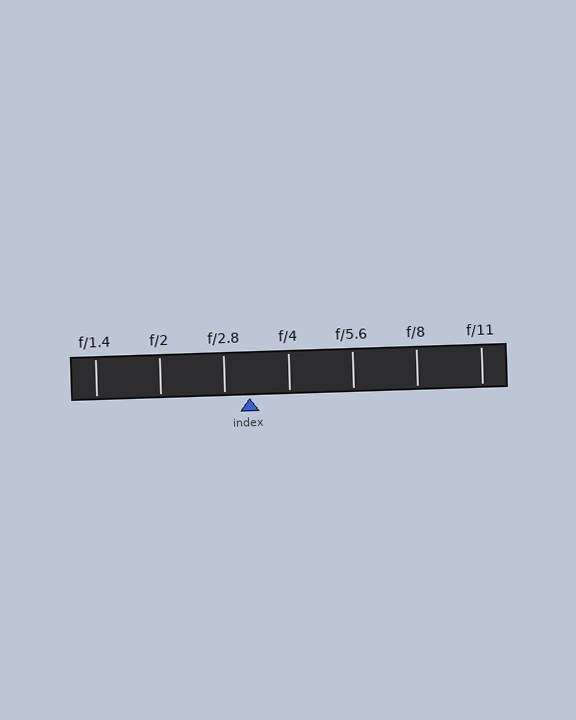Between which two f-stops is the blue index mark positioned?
The index mark is between f/2.8 and f/4.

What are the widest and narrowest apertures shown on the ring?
The widest aperture shown is f/1.4 and the narrowest is f/11.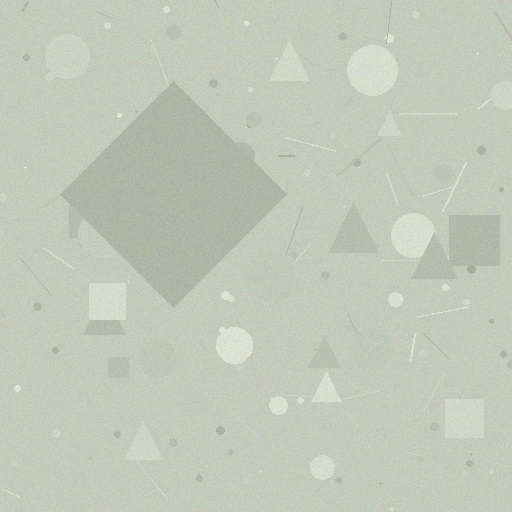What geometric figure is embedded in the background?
A diamond is embedded in the background.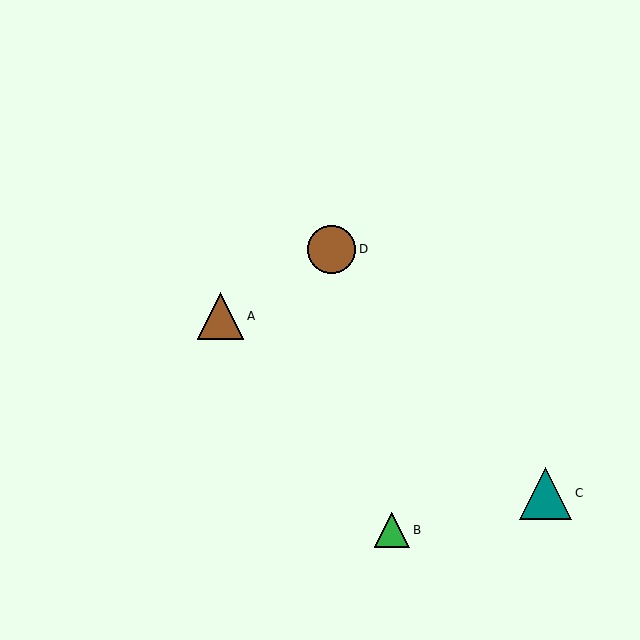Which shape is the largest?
The teal triangle (labeled C) is the largest.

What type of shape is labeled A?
Shape A is a brown triangle.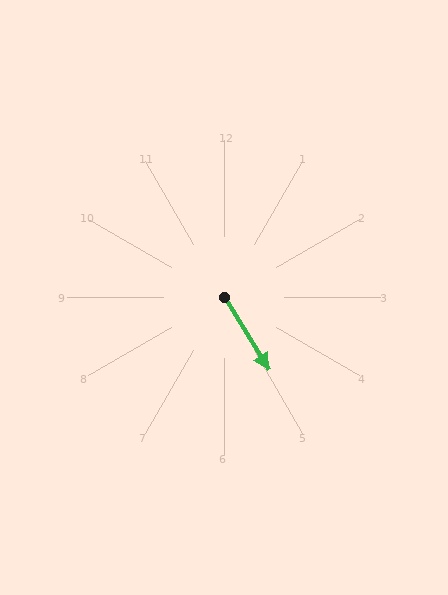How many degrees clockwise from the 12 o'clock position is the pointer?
Approximately 148 degrees.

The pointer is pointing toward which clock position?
Roughly 5 o'clock.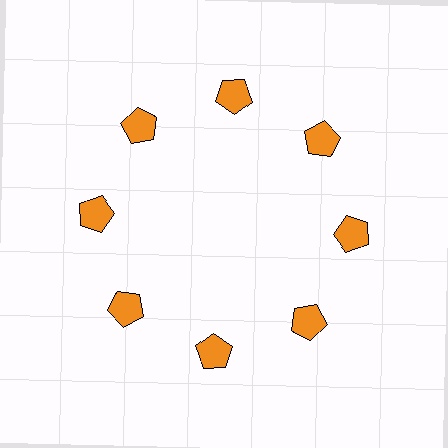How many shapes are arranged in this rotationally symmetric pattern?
There are 8 shapes, arranged in 8 groups of 1.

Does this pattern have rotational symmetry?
Yes, this pattern has 8-fold rotational symmetry. It looks the same after rotating 45 degrees around the center.